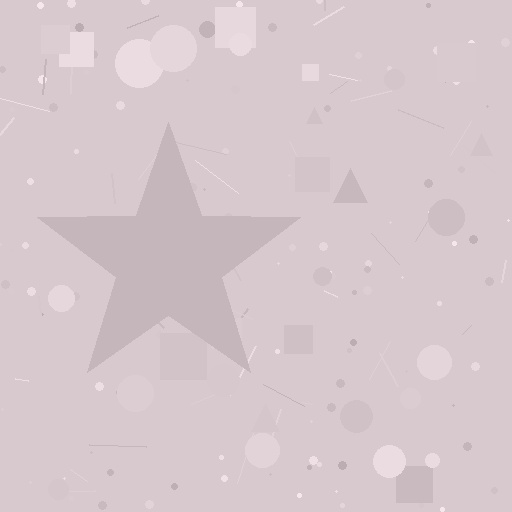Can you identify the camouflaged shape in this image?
The camouflaged shape is a star.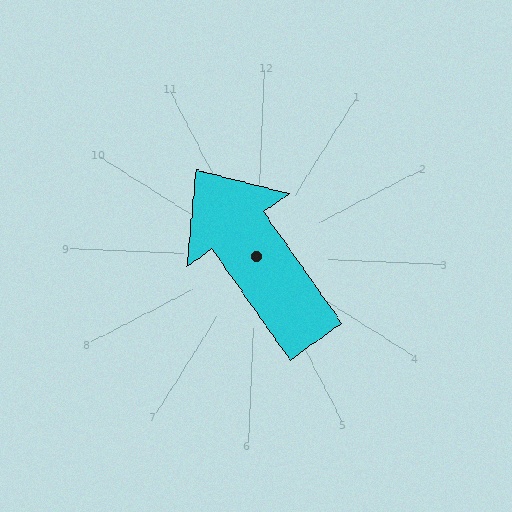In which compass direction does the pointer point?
Northwest.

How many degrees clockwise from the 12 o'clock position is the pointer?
Approximately 322 degrees.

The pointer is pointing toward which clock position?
Roughly 11 o'clock.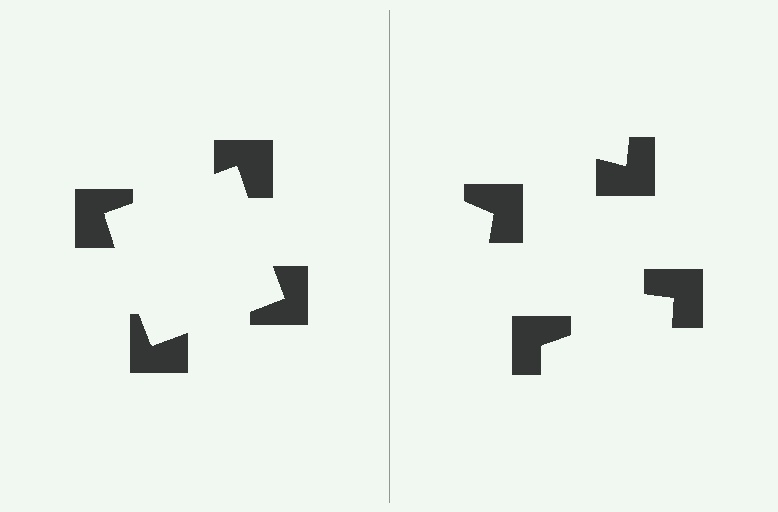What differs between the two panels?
The notched squares are positioned identically on both sides; only the wedge orientations differ. On the left they align to a square; on the right they are misaligned.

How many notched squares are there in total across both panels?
8 — 4 on each side.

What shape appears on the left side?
An illusory square.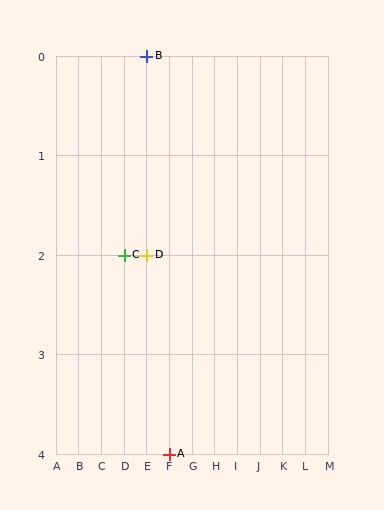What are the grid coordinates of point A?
Point A is at grid coordinates (F, 4).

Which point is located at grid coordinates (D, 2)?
Point C is at (D, 2).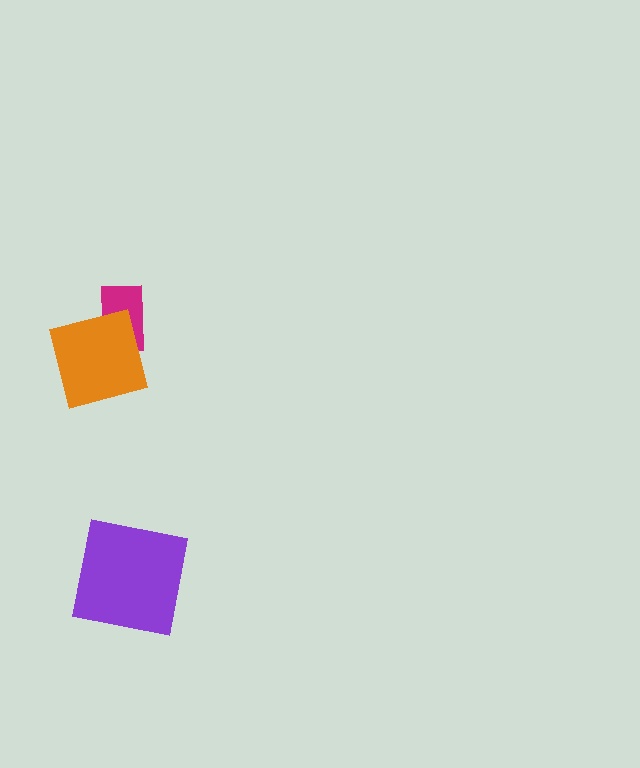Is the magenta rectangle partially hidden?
Yes, it is partially covered by another shape.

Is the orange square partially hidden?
No, no other shape covers it.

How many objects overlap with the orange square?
1 object overlaps with the orange square.